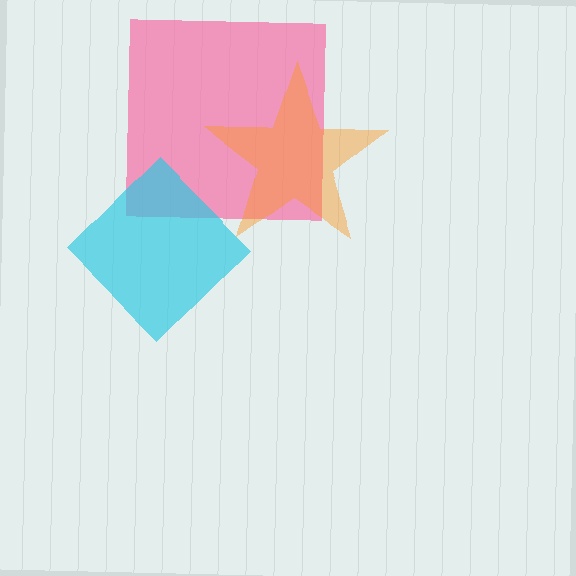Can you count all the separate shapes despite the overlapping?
Yes, there are 3 separate shapes.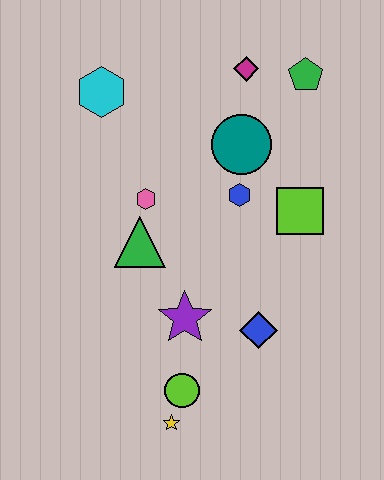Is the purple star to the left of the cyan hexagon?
No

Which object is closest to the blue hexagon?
The teal circle is closest to the blue hexagon.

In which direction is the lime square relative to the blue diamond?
The lime square is above the blue diamond.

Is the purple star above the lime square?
No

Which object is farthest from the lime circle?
The green pentagon is farthest from the lime circle.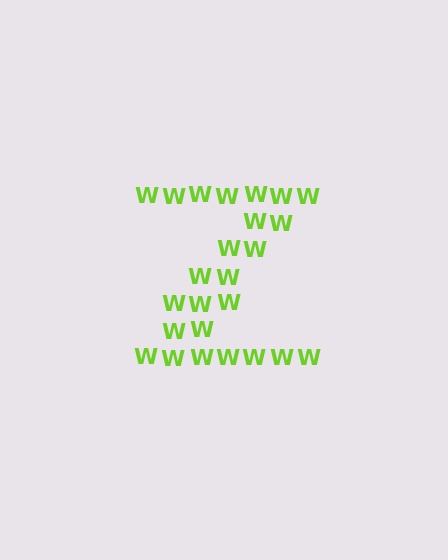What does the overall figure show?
The overall figure shows the letter Z.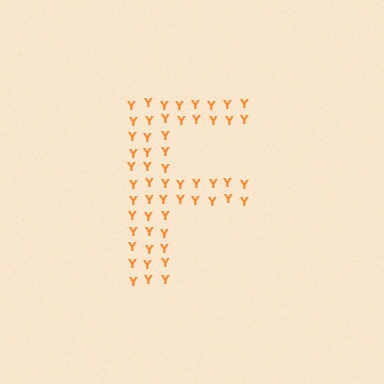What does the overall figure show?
The overall figure shows the letter F.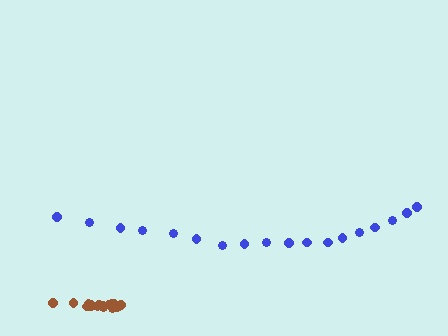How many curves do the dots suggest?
There are 2 distinct paths.